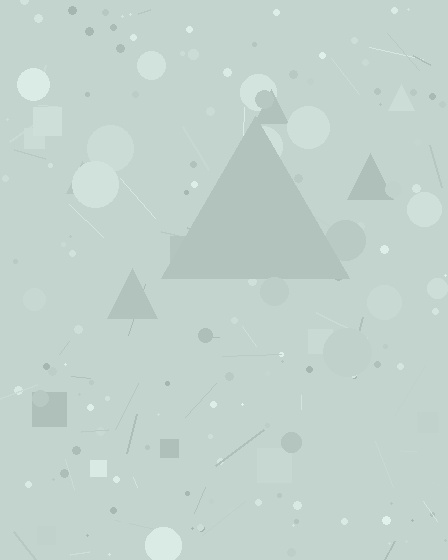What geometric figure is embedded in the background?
A triangle is embedded in the background.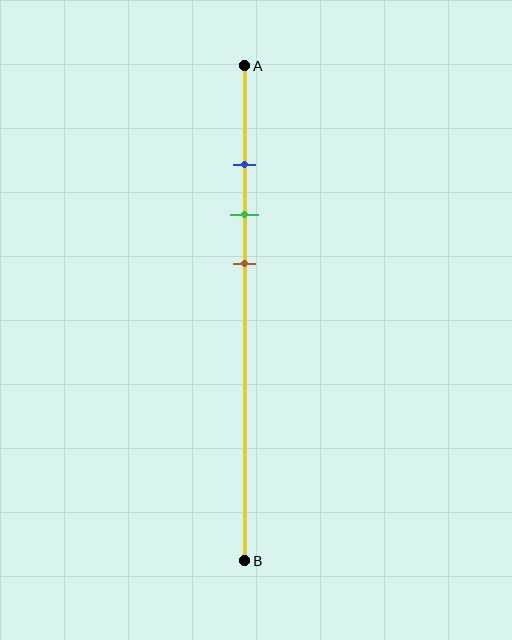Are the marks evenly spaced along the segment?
Yes, the marks are approximately evenly spaced.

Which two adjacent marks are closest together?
The blue and green marks are the closest adjacent pair.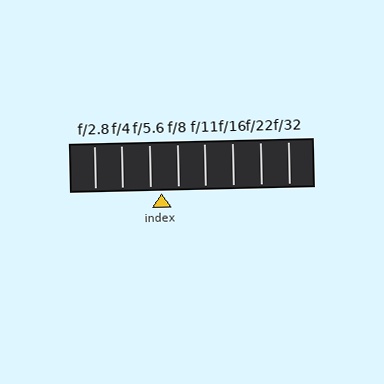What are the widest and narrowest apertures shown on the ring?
The widest aperture shown is f/2.8 and the narrowest is f/32.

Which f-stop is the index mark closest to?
The index mark is closest to f/5.6.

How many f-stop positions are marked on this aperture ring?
There are 8 f-stop positions marked.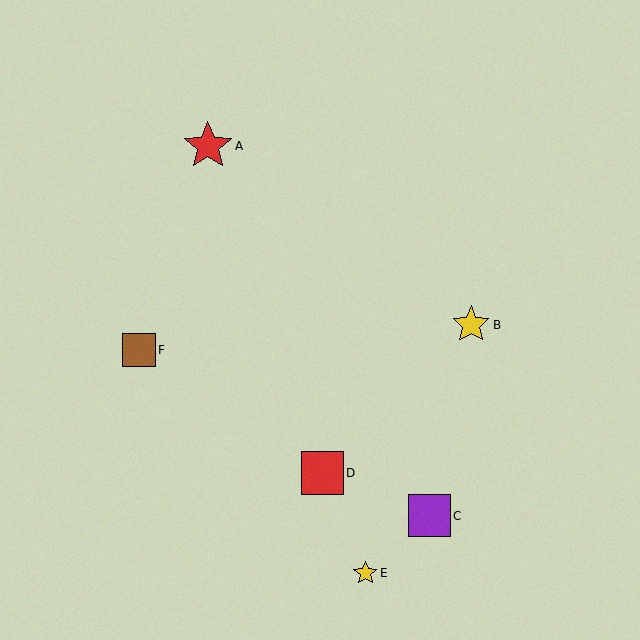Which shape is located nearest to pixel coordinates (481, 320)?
The yellow star (labeled B) at (471, 325) is nearest to that location.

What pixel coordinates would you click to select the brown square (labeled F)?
Click at (139, 350) to select the brown square F.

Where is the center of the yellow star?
The center of the yellow star is at (471, 325).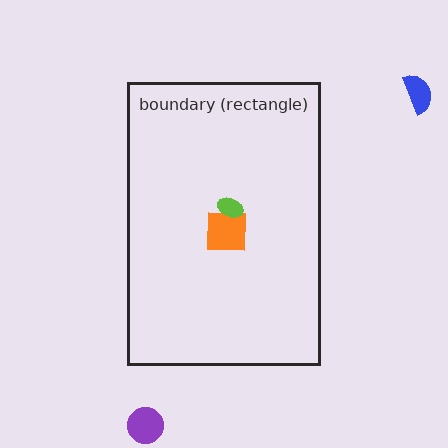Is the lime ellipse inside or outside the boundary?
Inside.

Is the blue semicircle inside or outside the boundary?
Outside.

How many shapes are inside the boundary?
2 inside, 2 outside.